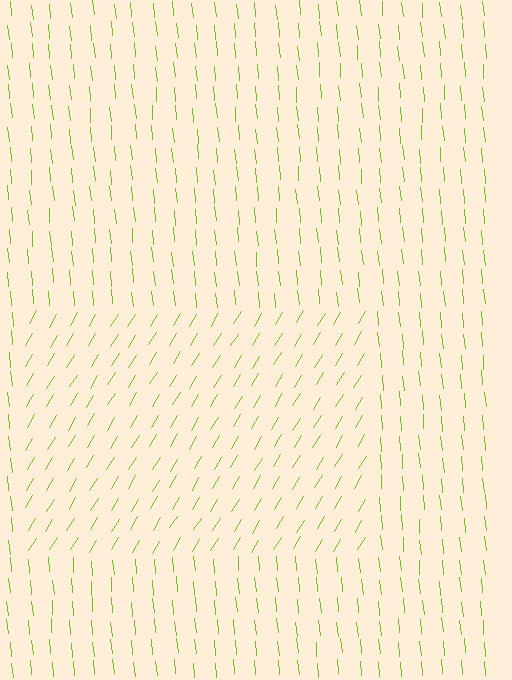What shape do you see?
I see a rectangle.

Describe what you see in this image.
The image is filled with small lime line segments. A rectangle region in the image has lines oriented differently from the surrounding lines, creating a visible texture boundary.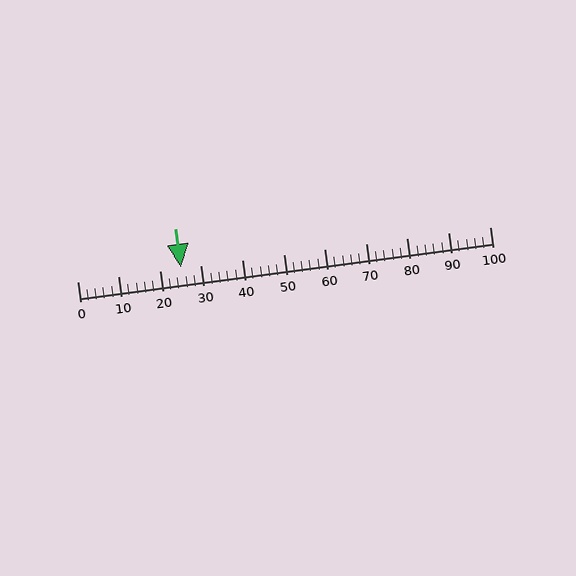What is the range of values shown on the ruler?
The ruler shows values from 0 to 100.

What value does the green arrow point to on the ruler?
The green arrow points to approximately 25.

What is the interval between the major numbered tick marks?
The major tick marks are spaced 10 units apart.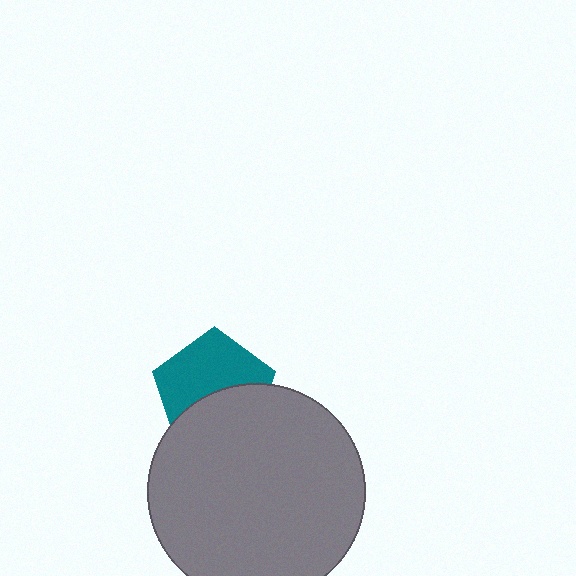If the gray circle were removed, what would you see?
You would see the complete teal pentagon.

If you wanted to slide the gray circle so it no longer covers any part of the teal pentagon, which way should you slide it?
Slide it down — that is the most direct way to separate the two shapes.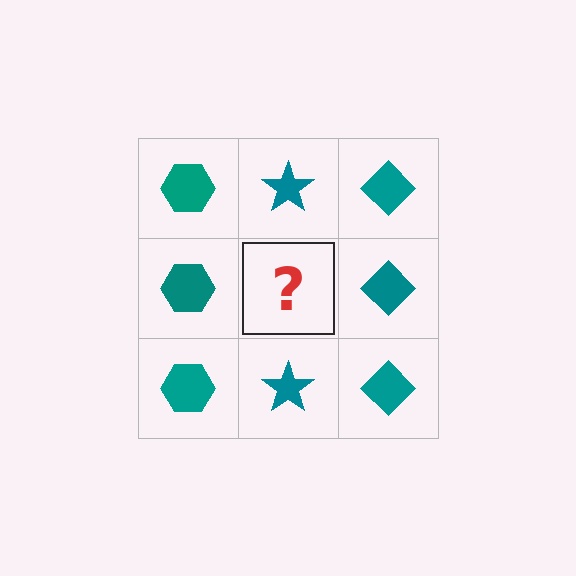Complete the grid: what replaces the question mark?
The question mark should be replaced with a teal star.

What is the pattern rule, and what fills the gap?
The rule is that each column has a consistent shape. The gap should be filled with a teal star.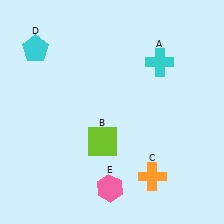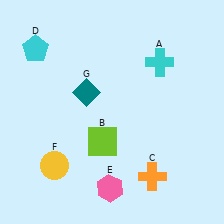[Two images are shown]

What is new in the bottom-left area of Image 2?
A yellow circle (F) was added in the bottom-left area of Image 2.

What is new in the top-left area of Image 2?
A teal diamond (G) was added in the top-left area of Image 2.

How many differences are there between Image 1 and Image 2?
There are 2 differences between the two images.